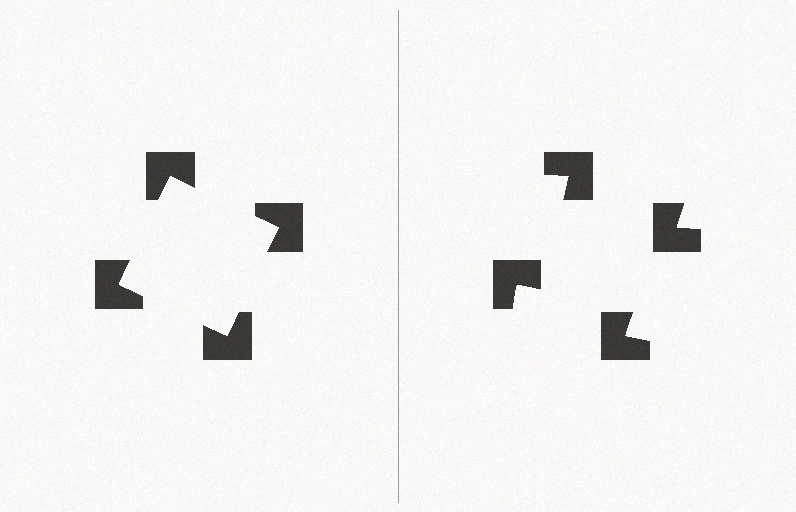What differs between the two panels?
The notched squares are positioned identically on both sides; only the wedge orientations differ. On the left they align to a square; on the right they are misaligned.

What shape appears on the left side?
An illusory square.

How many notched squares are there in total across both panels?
8 — 4 on each side.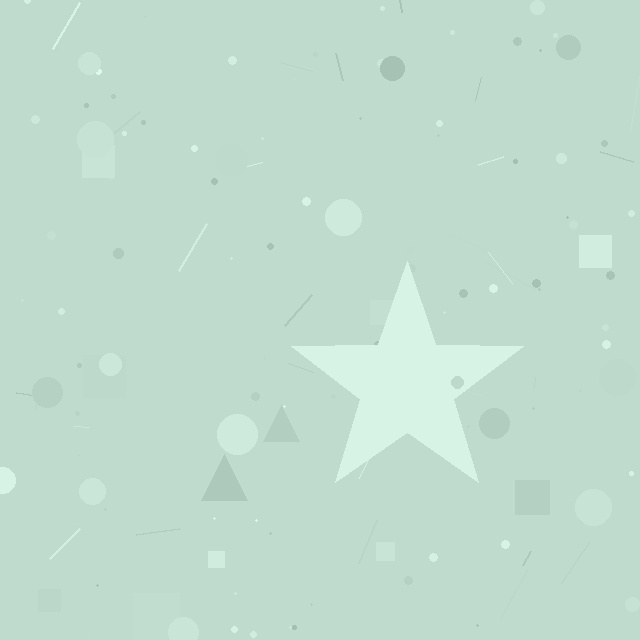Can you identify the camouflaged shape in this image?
The camouflaged shape is a star.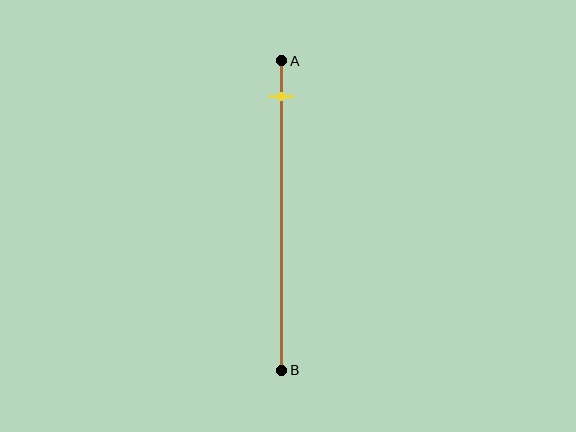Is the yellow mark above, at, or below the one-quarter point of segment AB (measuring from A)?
The yellow mark is above the one-quarter point of segment AB.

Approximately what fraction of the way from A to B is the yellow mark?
The yellow mark is approximately 10% of the way from A to B.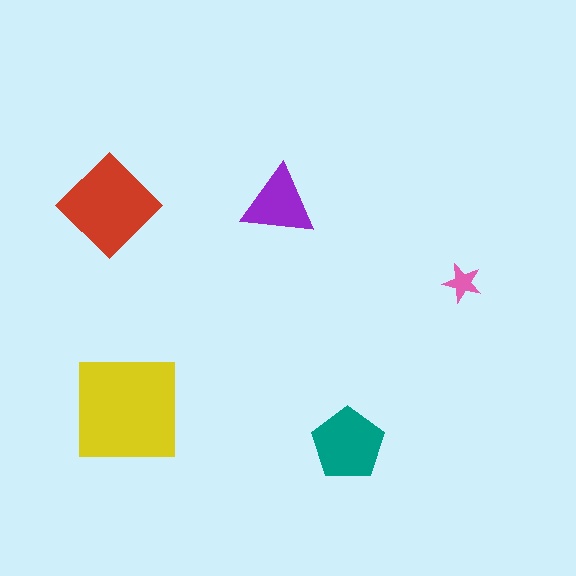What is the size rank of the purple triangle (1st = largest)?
4th.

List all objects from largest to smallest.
The yellow square, the red diamond, the teal pentagon, the purple triangle, the pink star.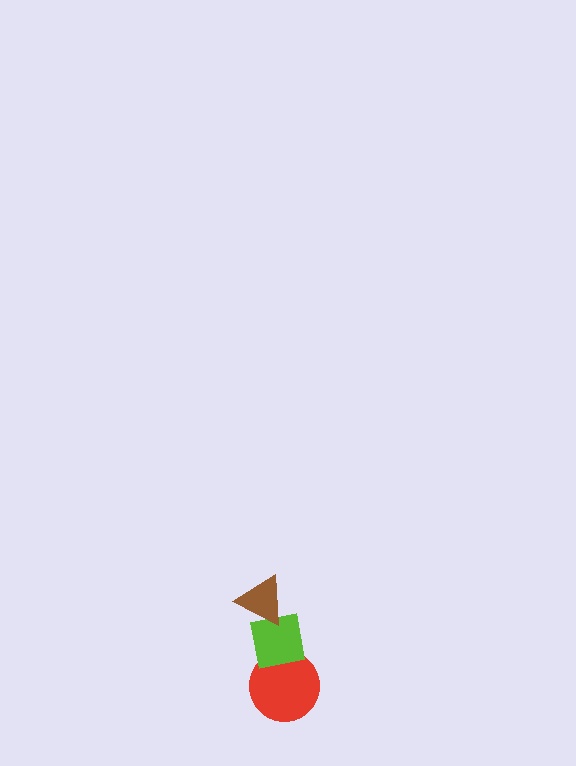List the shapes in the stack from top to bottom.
From top to bottom: the brown triangle, the lime square, the red circle.